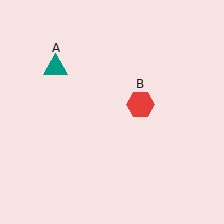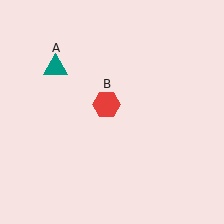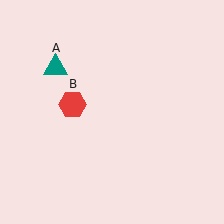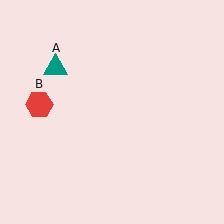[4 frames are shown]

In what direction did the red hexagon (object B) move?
The red hexagon (object B) moved left.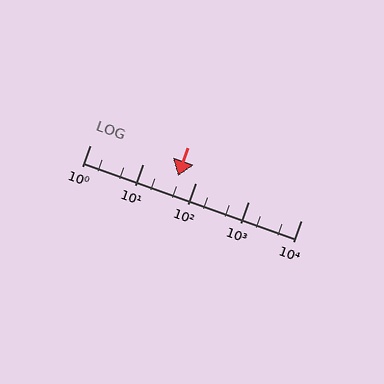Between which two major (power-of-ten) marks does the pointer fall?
The pointer is between 10 and 100.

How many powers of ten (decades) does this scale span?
The scale spans 4 decades, from 1 to 10000.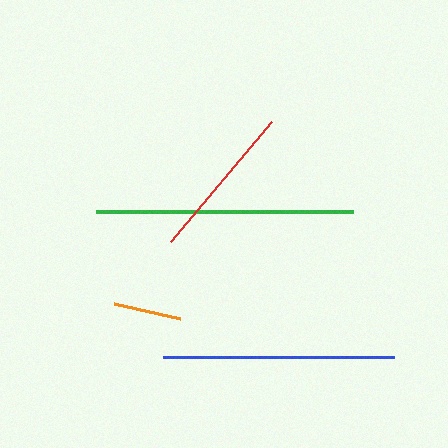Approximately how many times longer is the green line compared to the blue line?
The green line is approximately 1.1 times the length of the blue line.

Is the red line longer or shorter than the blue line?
The blue line is longer than the red line.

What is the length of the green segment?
The green segment is approximately 256 pixels long.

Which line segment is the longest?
The green line is the longest at approximately 256 pixels.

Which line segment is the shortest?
The orange line is the shortest at approximately 68 pixels.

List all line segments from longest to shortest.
From longest to shortest: green, blue, red, orange.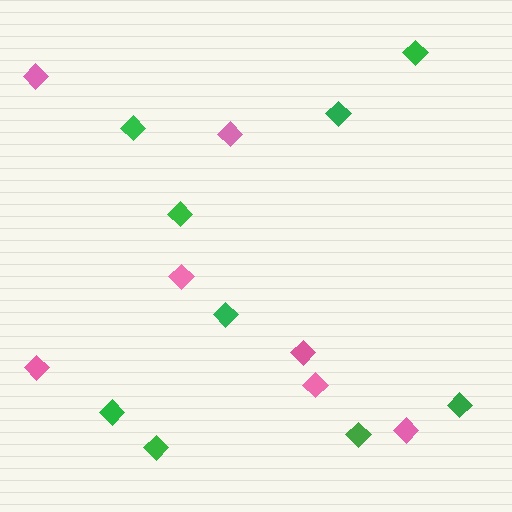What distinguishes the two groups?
There are 2 groups: one group of pink diamonds (7) and one group of green diamonds (9).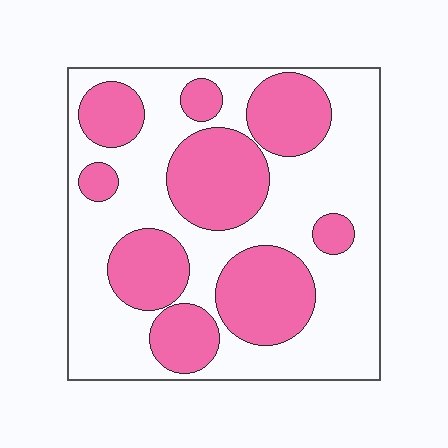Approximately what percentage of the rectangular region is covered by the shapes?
Approximately 40%.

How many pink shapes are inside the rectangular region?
9.